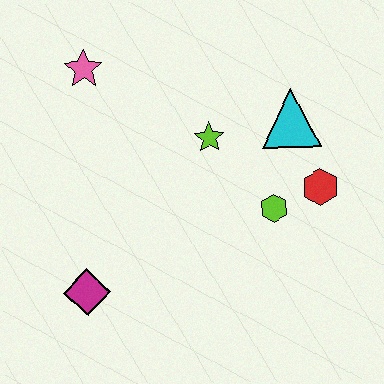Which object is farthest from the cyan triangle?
The magenta diamond is farthest from the cyan triangle.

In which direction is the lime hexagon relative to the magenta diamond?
The lime hexagon is to the right of the magenta diamond.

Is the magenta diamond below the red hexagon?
Yes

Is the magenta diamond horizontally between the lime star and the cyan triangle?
No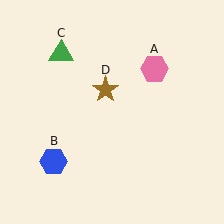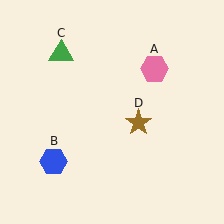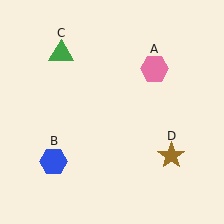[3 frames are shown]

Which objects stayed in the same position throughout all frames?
Pink hexagon (object A) and blue hexagon (object B) and green triangle (object C) remained stationary.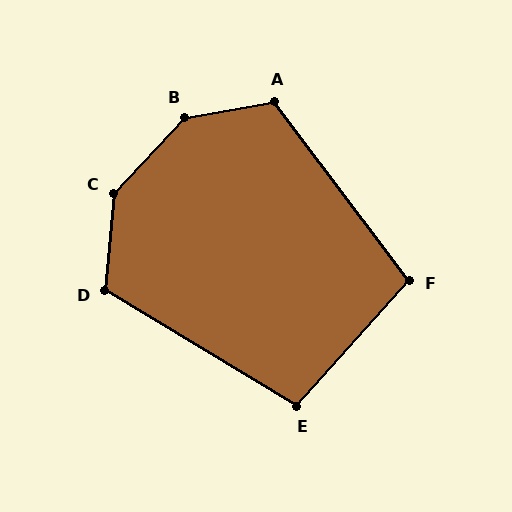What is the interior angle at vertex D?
Approximately 116 degrees (obtuse).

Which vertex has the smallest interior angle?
F, at approximately 101 degrees.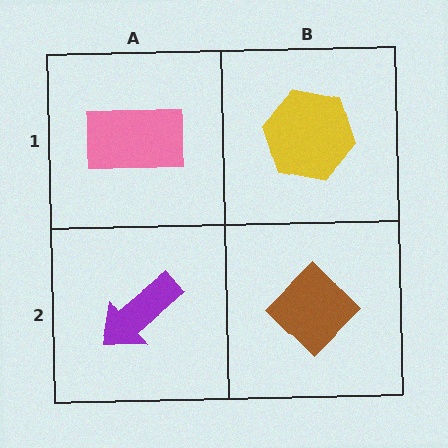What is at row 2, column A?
A purple arrow.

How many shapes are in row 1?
2 shapes.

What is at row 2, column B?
A brown diamond.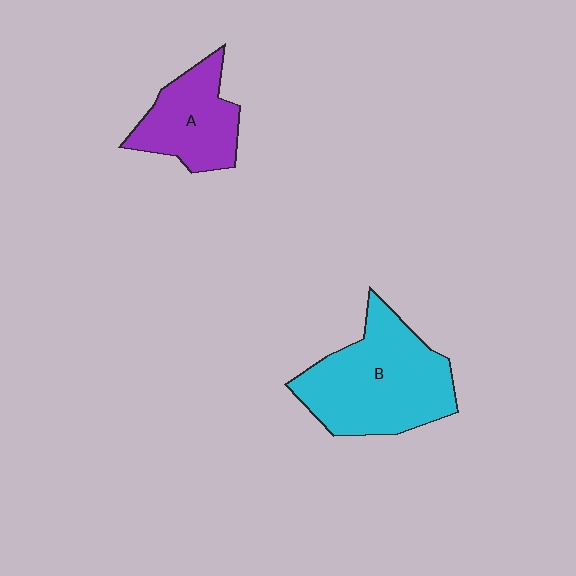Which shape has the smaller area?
Shape A (purple).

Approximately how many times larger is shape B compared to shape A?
Approximately 1.7 times.